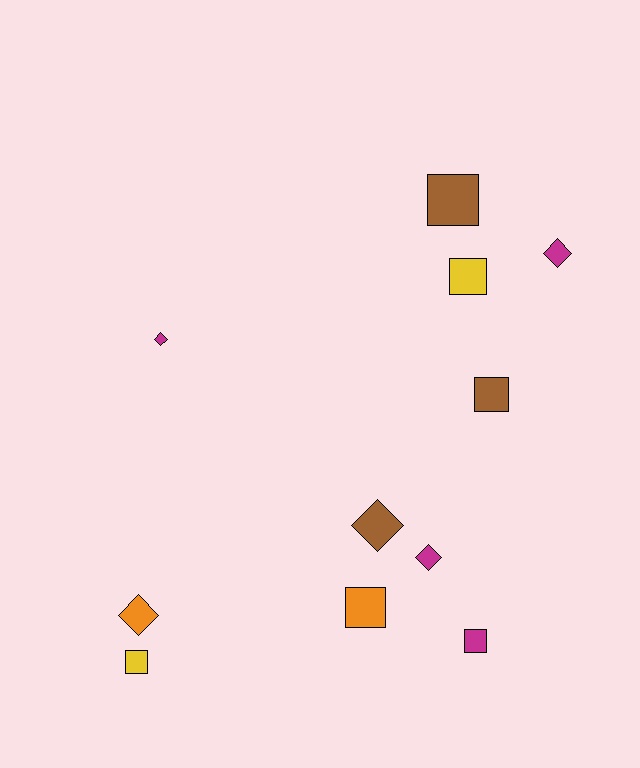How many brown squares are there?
There are 2 brown squares.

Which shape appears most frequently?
Square, with 6 objects.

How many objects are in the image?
There are 11 objects.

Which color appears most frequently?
Magenta, with 4 objects.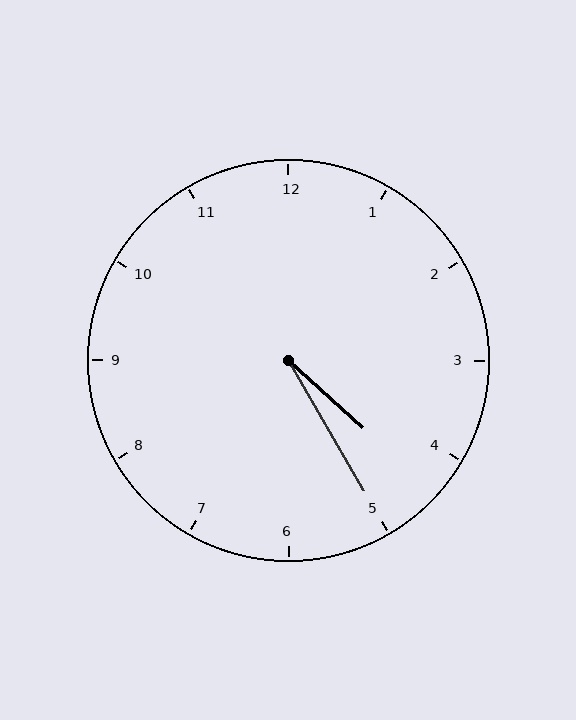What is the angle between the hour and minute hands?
Approximately 18 degrees.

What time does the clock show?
4:25.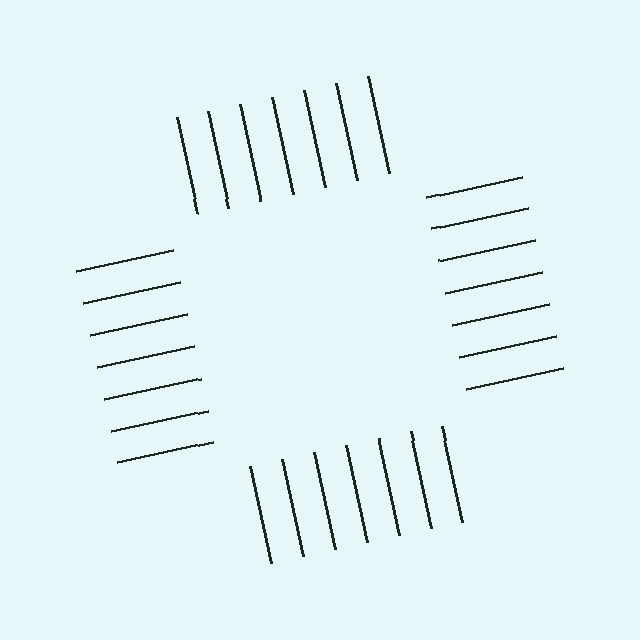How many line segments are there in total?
28 — 7 along each of the 4 edges.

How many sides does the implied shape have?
4 sides — the line-ends trace a square.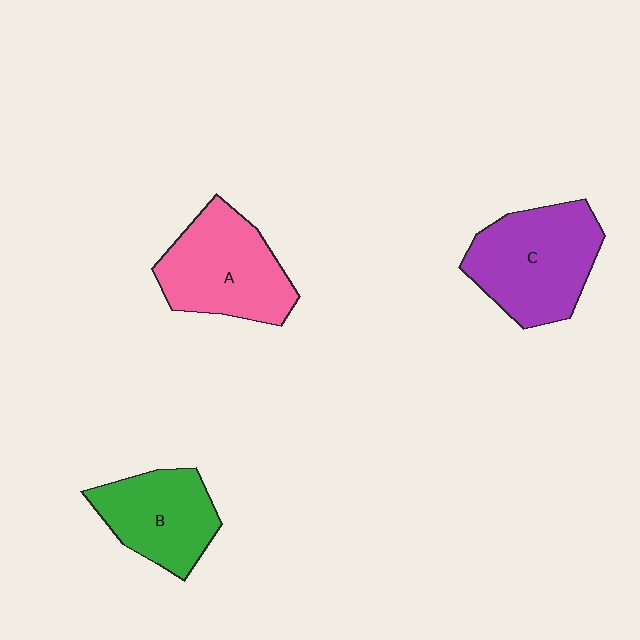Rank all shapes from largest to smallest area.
From largest to smallest: C (purple), A (pink), B (green).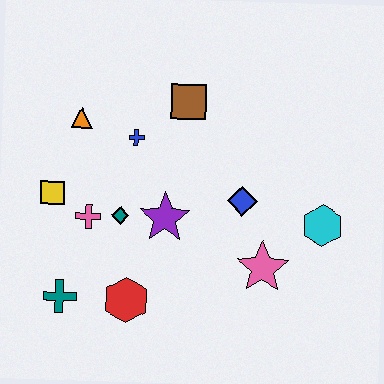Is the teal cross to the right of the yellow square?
Yes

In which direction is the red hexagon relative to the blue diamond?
The red hexagon is to the left of the blue diamond.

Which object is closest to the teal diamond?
The pink cross is closest to the teal diamond.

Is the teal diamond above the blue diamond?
No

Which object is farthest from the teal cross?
The cyan hexagon is farthest from the teal cross.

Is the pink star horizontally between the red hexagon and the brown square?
No